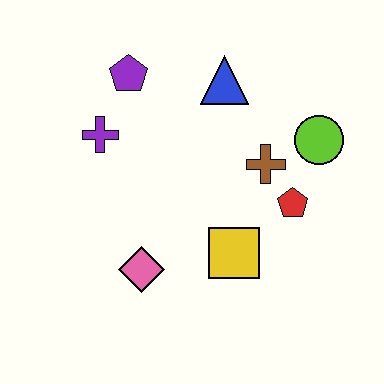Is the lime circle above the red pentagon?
Yes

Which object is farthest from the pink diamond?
The lime circle is farthest from the pink diamond.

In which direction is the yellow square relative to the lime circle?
The yellow square is below the lime circle.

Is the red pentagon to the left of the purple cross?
No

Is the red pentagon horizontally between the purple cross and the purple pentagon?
No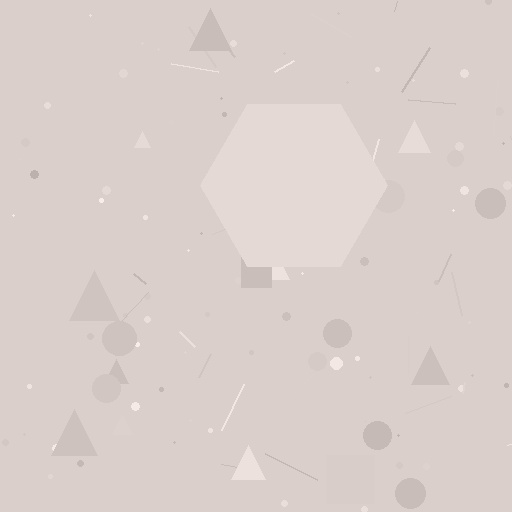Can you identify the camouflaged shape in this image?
The camouflaged shape is a hexagon.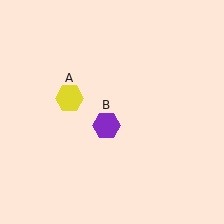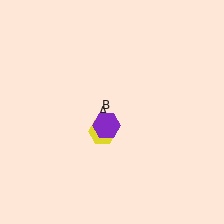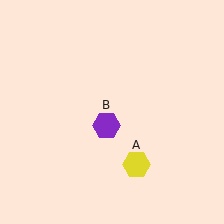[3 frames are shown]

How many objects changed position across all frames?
1 object changed position: yellow hexagon (object A).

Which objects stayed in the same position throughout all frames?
Purple hexagon (object B) remained stationary.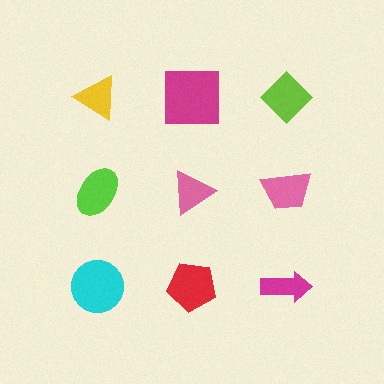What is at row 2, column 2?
A pink triangle.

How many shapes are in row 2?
3 shapes.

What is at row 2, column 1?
A lime ellipse.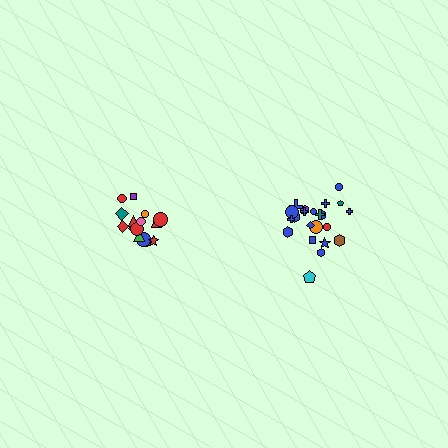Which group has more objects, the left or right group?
The right group.